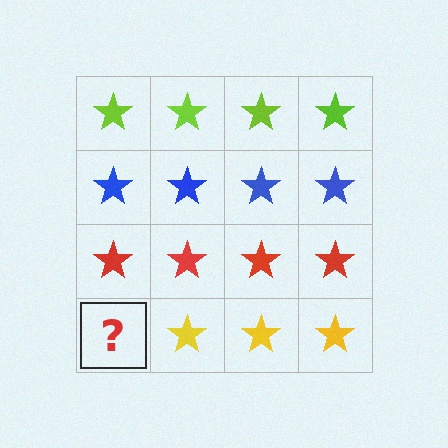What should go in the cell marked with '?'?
The missing cell should contain a yellow star.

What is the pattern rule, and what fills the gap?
The rule is that each row has a consistent color. The gap should be filled with a yellow star.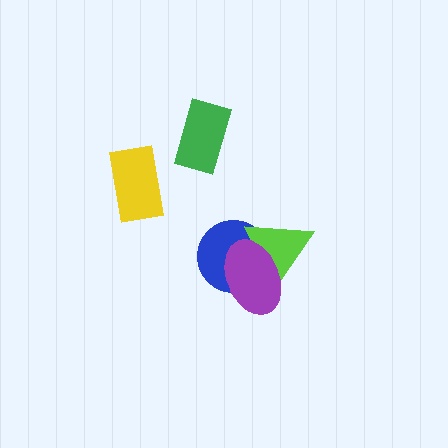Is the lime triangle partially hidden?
Yes, it is partially covered by another shape.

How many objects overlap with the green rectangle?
0 objects overlap with the green rectangle.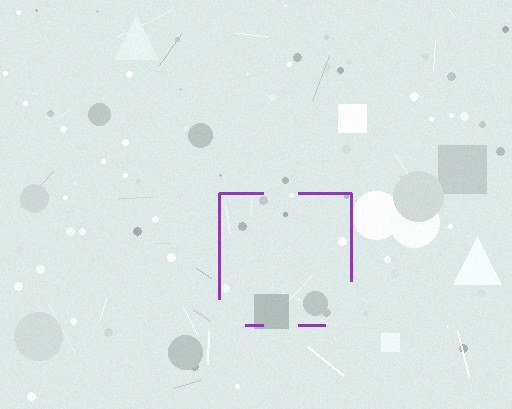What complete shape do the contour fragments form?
The contour fragments form a square.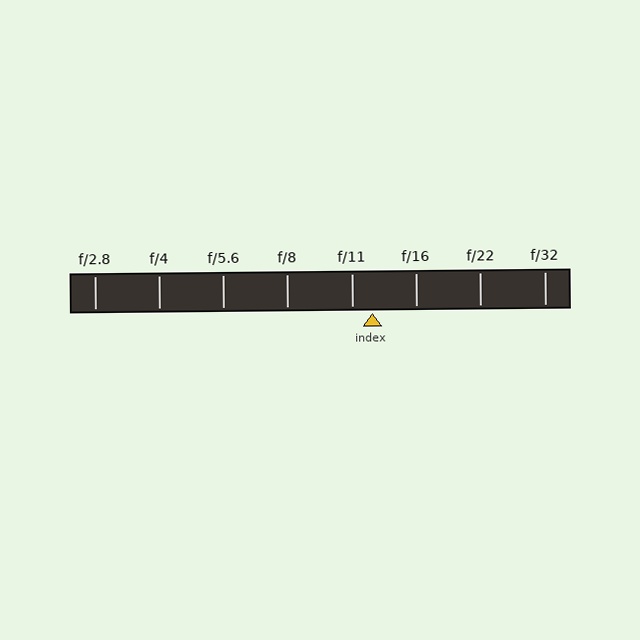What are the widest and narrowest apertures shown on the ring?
The widest aperture shown is f/2.8 and the narrowest is f/32.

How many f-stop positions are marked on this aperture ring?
There are 8 f-stop positions marked.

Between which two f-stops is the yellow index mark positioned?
The index mark is between f/11 and f/16.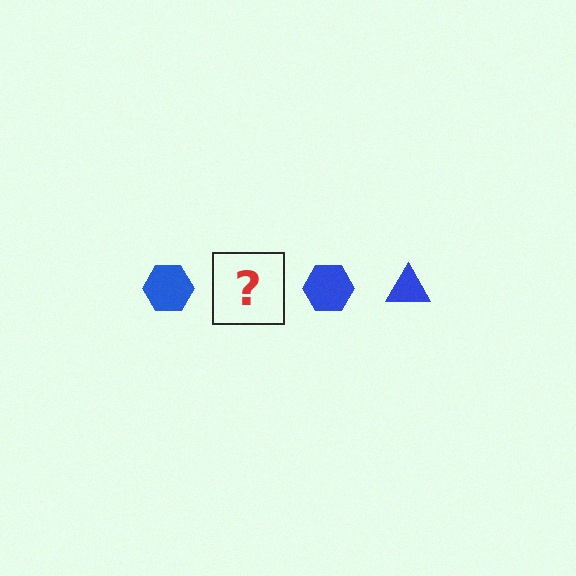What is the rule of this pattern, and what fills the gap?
The rule is that the pattern cycles through hexagon, triangle shapes in blue. The gap should be filled with a blue triangle.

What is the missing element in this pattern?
The missing element is a blue triangle.